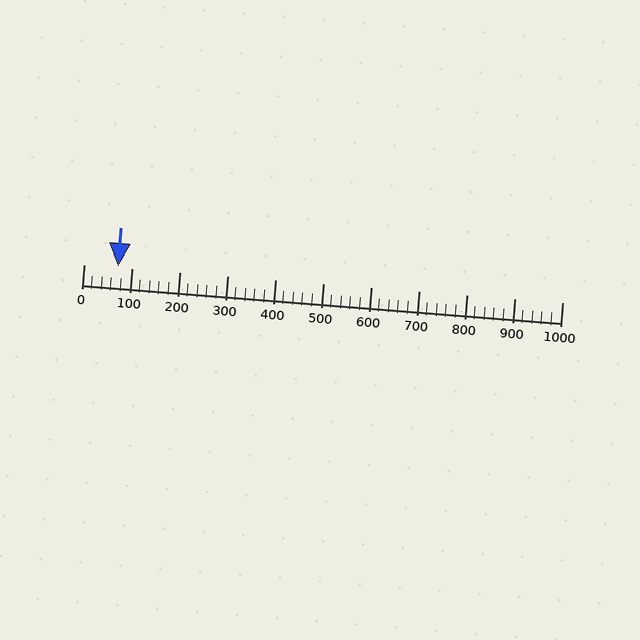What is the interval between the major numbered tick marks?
The major tick marks are spaced 100 units apart.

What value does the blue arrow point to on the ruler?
The blue arrow points to approximately 72.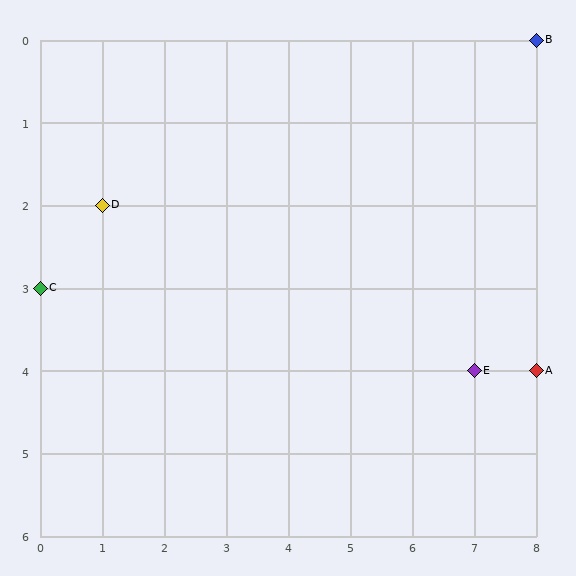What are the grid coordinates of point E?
Point E is at grid coordinates (7, 4).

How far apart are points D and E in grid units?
Points D and E are 6 columns and 2 rows apart (about 6.3 grid units diagonally).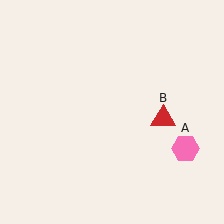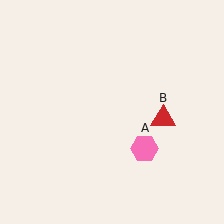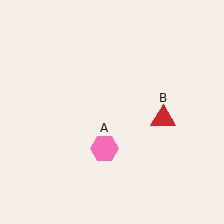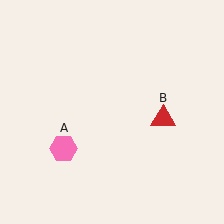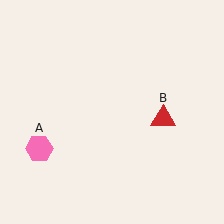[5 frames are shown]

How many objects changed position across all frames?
1 object changed position: pink hexagon (object A).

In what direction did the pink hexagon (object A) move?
The pink hexagon (object A) moved left.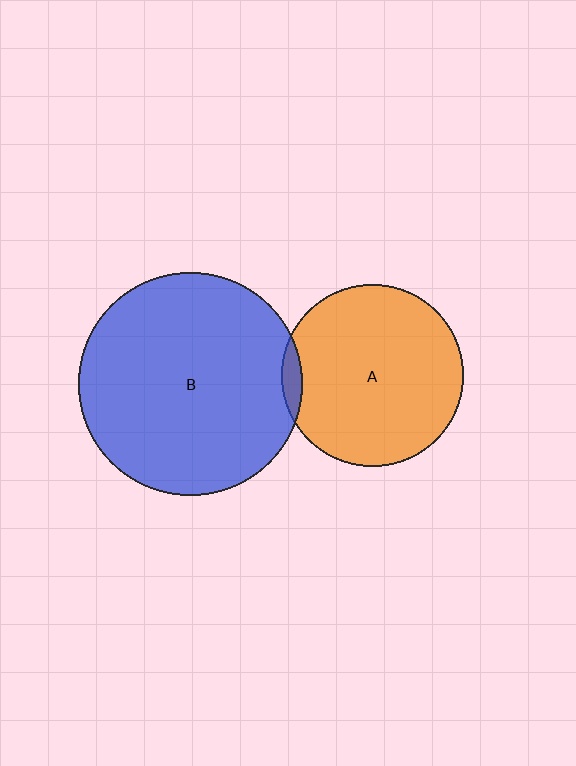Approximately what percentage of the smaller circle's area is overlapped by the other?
Approximately 5%.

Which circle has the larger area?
Circle B (blue).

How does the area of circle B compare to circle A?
Approximately 1.5 times.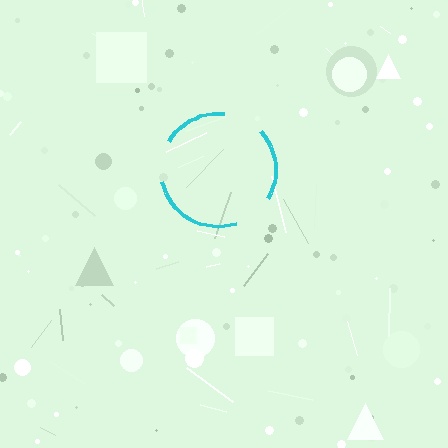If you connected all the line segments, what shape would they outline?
They would outline a circle.